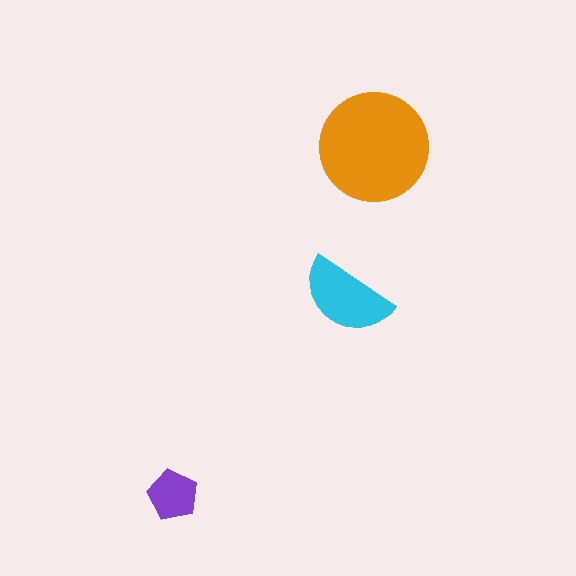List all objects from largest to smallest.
The orange circle, the cyan semicircle, the purple pentagon.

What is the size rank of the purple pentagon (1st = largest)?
3rd.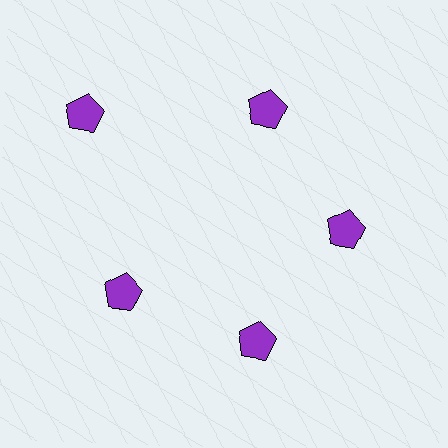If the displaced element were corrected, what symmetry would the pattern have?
It would have 5-fold rotational symmetry — the pattern would map onto itself every 72 degrees.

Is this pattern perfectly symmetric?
No. The 5 purple pentagons are arranged in a ring, but one element near the 10 o'clock position is pushed outward from the center, breaking the 5-fold rotational symmetry.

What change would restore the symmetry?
The symmetry would be restored by moving it inward, back onto the ring so that all 5 pentagons sit at equal angles and equal distance from the center.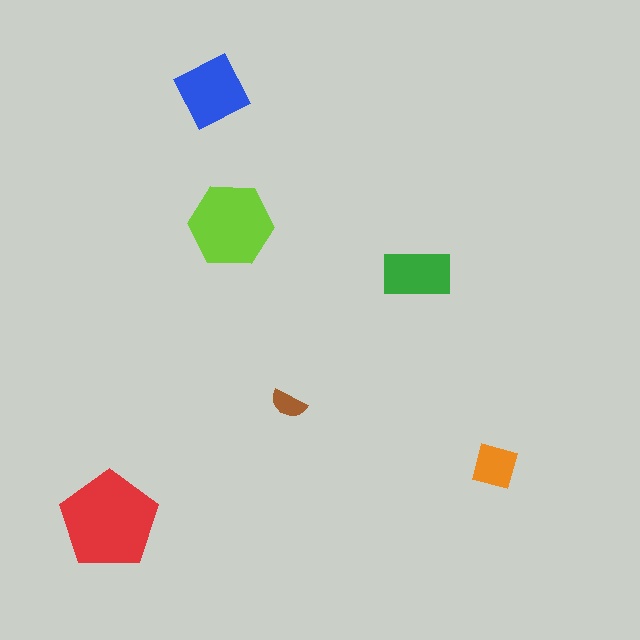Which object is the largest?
The red pentagon.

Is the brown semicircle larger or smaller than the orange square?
Smaller.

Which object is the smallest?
The brown semicircle.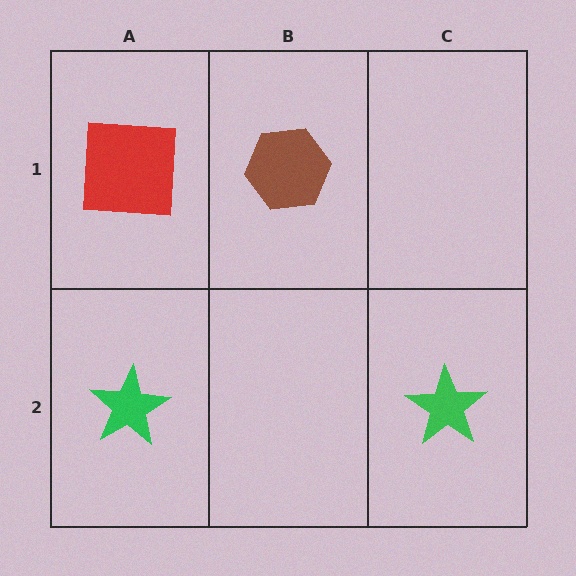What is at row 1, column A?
A red square.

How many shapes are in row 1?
2 shapes.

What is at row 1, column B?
A brown hexagon.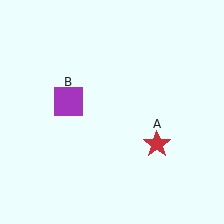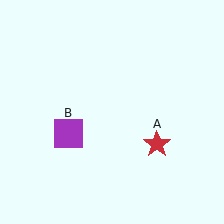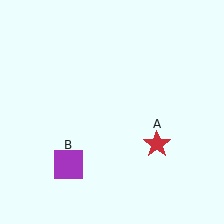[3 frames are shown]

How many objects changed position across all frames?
1 object changed position: purple square (object B).